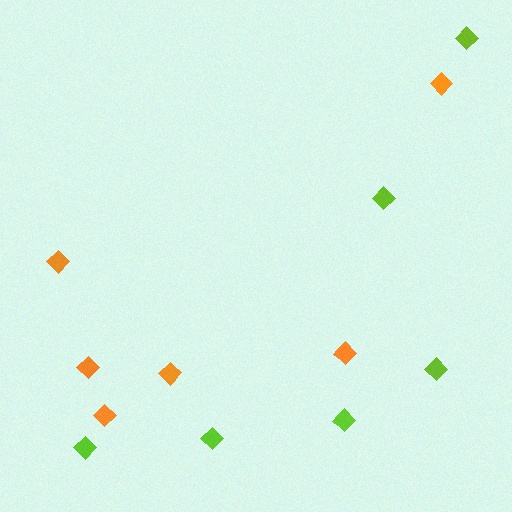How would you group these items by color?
There are 2 groups: one group of orange diamonds (6) and one group of lime diamonds (6).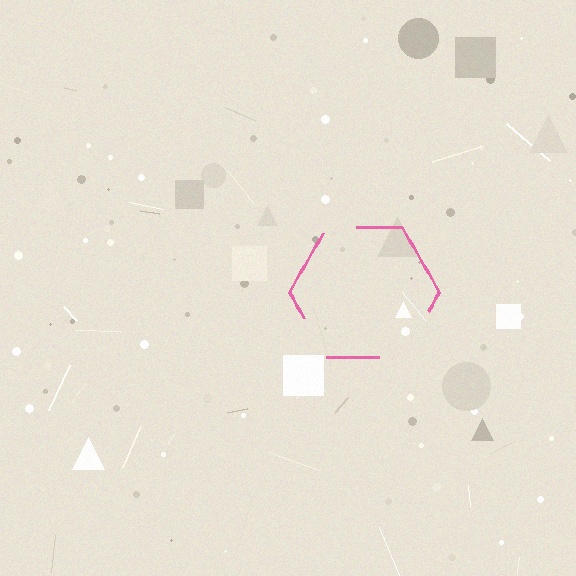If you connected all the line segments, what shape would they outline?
They would outline a hexagon.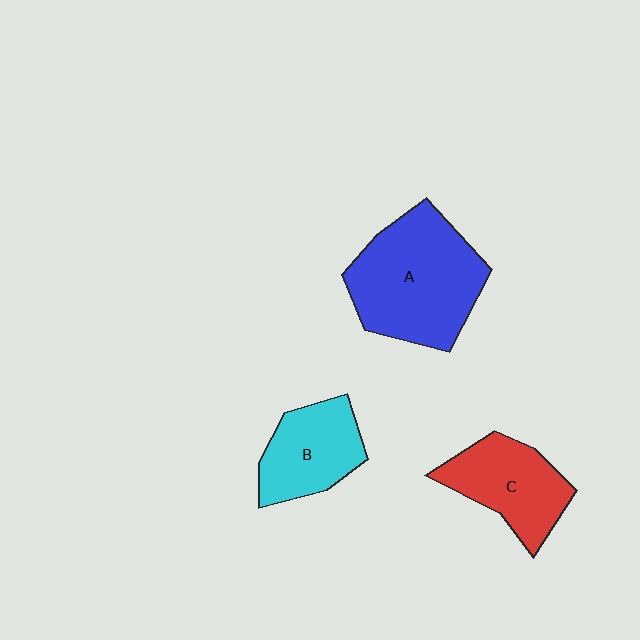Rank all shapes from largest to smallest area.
From largest to smallest: A (blue), C (red), B (cyan).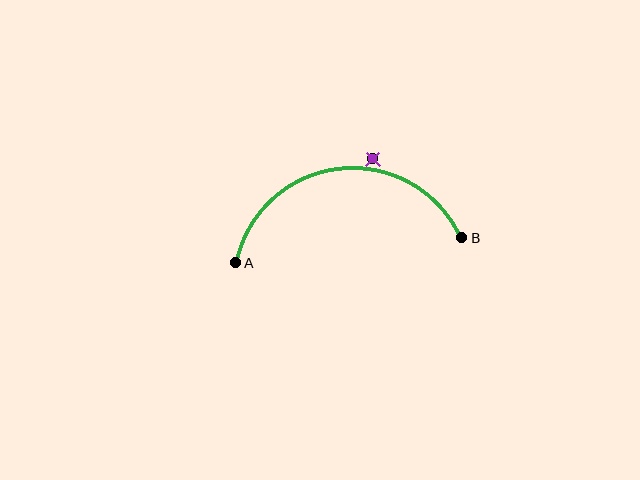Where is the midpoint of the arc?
The arc midpoint is the point on the curve farthest from the straight line joining A and B. It sits above that line.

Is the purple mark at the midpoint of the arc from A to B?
No — the purple mark does not lie on the arc at all. It sits slightly outside the curve.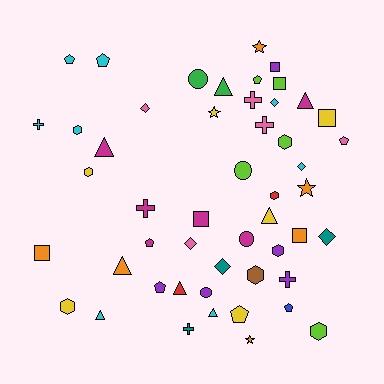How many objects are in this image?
There are 50 objects.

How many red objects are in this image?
There are 2 red objects.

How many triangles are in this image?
There are 8 triangles.